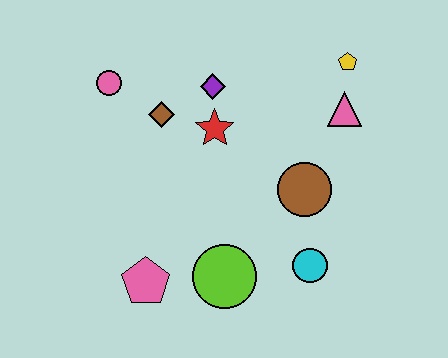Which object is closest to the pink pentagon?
The lime circle is closest to the pink pentagon.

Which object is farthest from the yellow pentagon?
The pink pentagon is farthest from the yellow pentagon.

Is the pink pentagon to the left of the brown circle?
Yes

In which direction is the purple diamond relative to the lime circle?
The purple diamond is above the lime circle.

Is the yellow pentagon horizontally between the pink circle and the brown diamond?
No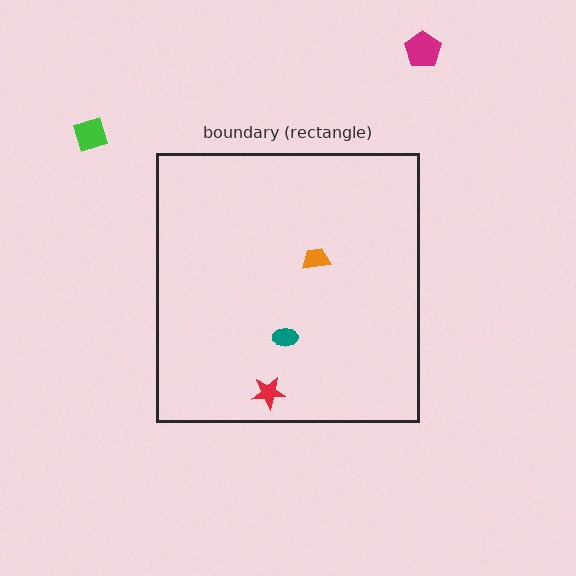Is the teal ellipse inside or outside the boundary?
Inside.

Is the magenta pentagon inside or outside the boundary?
Outside.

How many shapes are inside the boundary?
3 inside, 2 outside.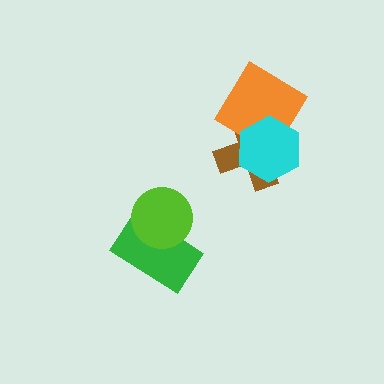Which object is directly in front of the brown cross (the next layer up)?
The orange diamond is directly in front of the brown cross.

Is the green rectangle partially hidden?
Yes, it is partially covered by another shape.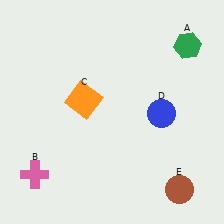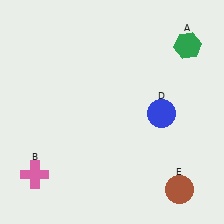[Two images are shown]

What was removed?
The orange square (C) was removed in Image 2.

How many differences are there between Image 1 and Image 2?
There is 1 difference between the two images.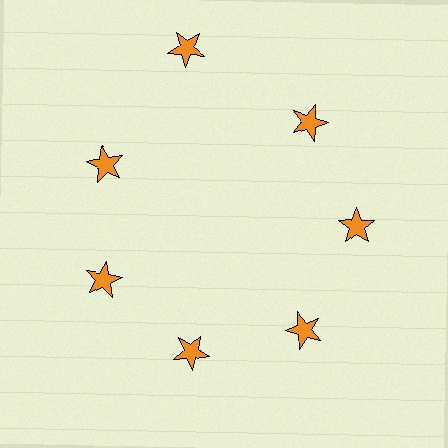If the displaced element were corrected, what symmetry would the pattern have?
It would have 7-fold rotational symmetry — the pattern would map onto itself every 51 degrees.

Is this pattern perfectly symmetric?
No. The 7 orange stars are arranged in a ring, but one element near the 12 o'clock position is pushed outward from the center, breaking the 7-fold rotational symmetry.